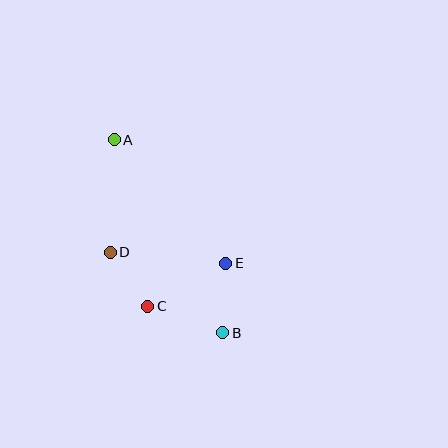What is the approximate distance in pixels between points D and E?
The distance between D and E is approximately 116 pixels.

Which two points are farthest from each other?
Points A and B are farthest from each other.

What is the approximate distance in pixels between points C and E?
The distance between C and E is approximately 89 pixels.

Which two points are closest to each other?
Points C and D are closest to each other.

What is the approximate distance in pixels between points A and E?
The distance between A and E is approximately 166 pixels.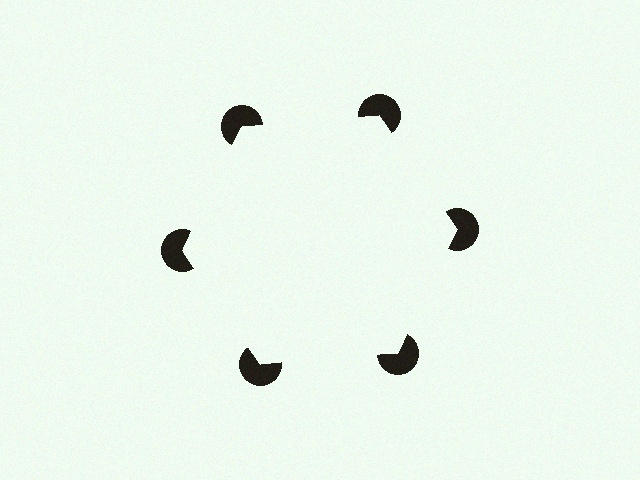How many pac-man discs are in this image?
There are 6 — one at each vertex of the illusory hexagon.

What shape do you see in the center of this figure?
An illusory hexagon — its edges are inferred from the aligned wedge cuts in the pac-man discs, not physically drawn.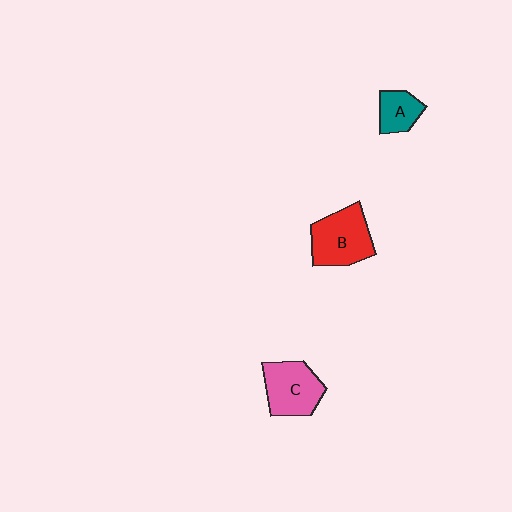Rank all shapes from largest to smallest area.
From largest to smallest: B (red), C (pink), A (teal).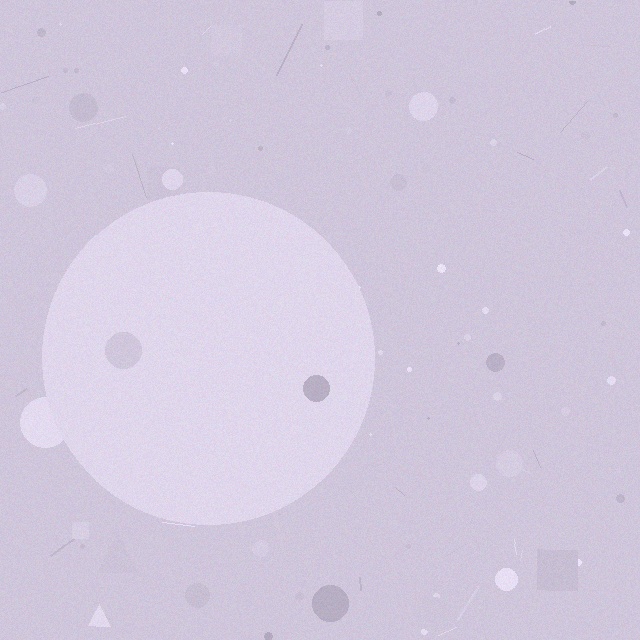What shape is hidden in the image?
A circle is hidden in the image.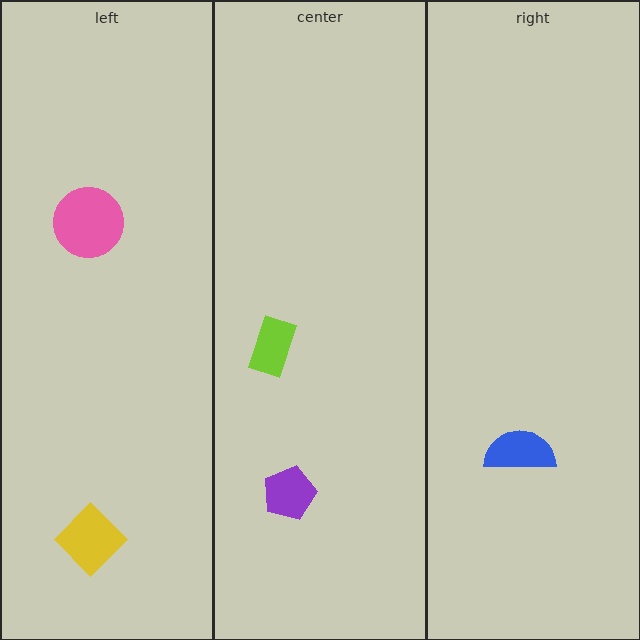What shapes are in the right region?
The blue semicircle.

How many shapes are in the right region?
1.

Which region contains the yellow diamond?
The left region.